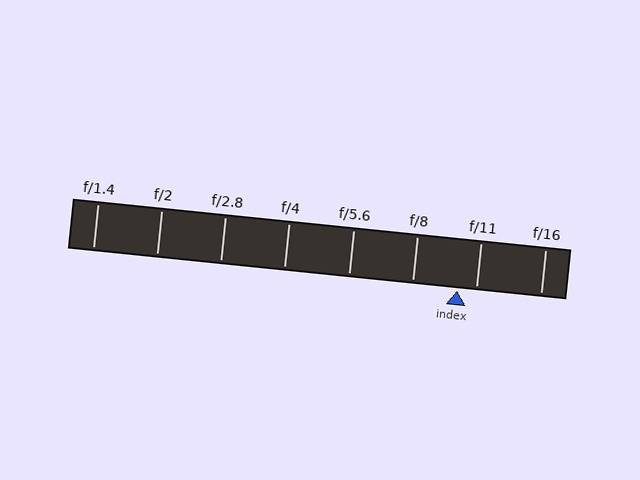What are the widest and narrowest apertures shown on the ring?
The widest aperture shown is f/1.4 and the narrowest is f/16.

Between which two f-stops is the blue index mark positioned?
The index mark is between f/8 and f/11.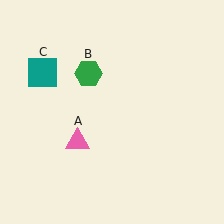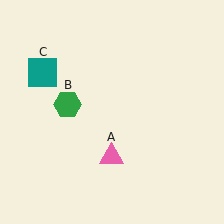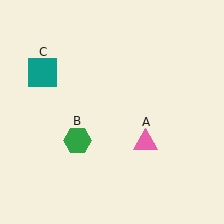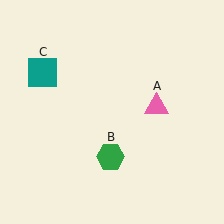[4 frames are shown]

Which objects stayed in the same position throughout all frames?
Teal square (object C) remained stationary.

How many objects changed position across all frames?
2 objects changed position: pink triangle (object A), green hexagon (object B).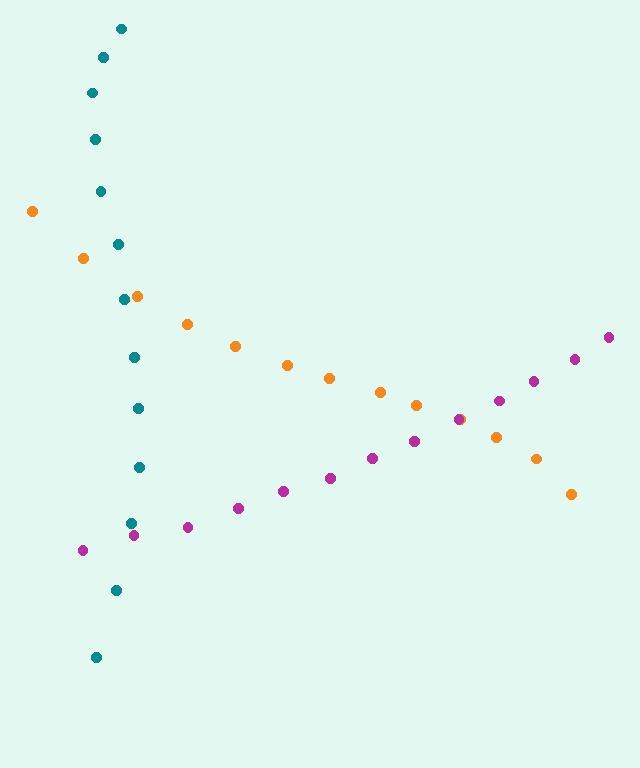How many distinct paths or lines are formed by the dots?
There are 3 distinct paths.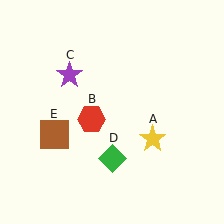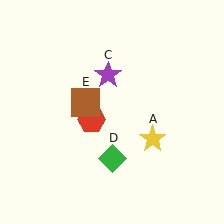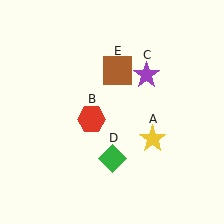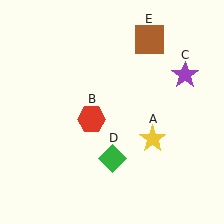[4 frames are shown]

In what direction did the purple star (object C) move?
The purple star (object C) moved right.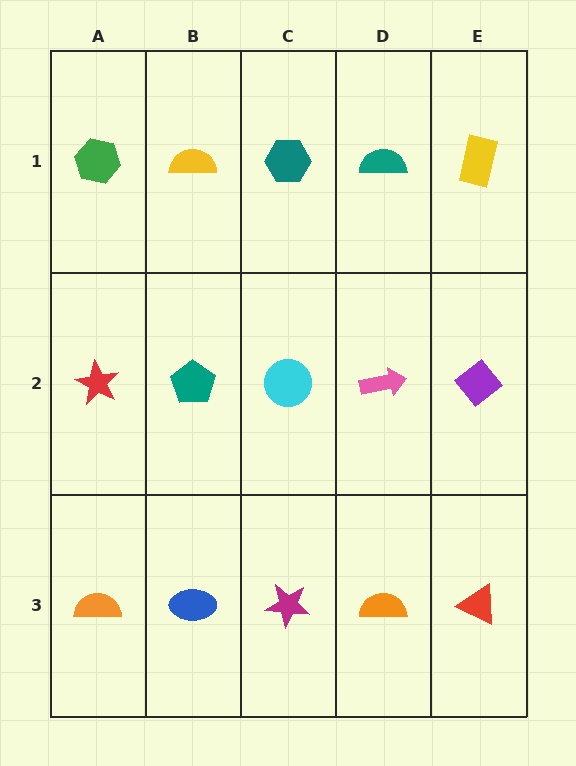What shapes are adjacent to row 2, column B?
A yellow semicircle (row 1, column B), a blue ellipse (row 3, column B), a red star (row 2, column A), a cyan circle (row 2, column C).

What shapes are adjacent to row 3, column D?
A pink arrow (row 2, column D), a magenta star (row 3, column C), a red triangle (row 3, column E).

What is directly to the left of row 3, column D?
A magenta star.